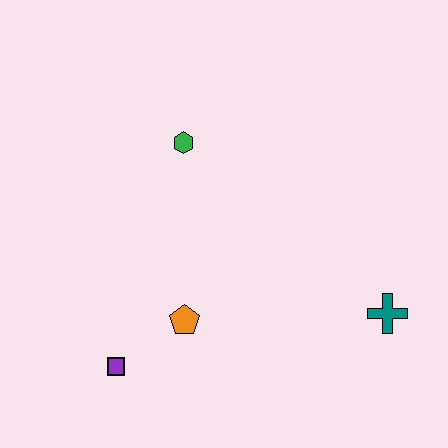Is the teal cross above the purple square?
Yes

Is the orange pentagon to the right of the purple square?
Yes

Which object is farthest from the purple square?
The teal cross is farthest from the purple square.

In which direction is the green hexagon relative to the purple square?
The green hexagon is above the purple square.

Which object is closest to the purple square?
The orange pentagon is closest to the purple square.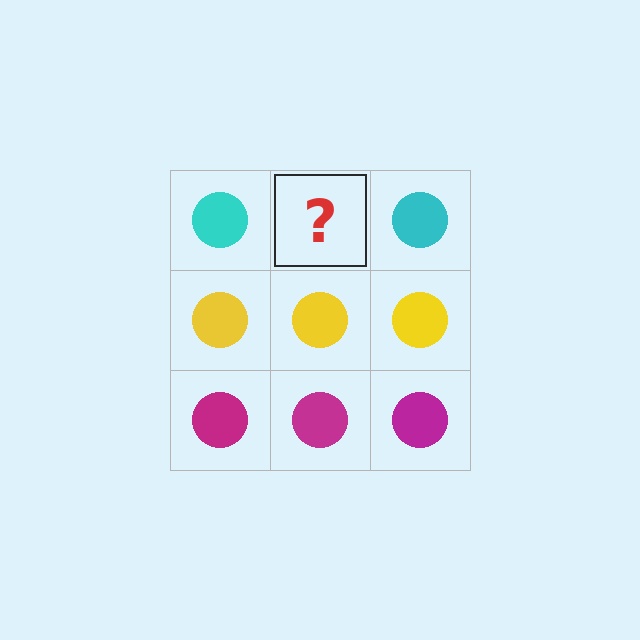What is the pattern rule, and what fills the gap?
The rule is that each row has a consistent color. The gap should be filled with a cyan circle.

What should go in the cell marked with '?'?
The missing cell should contain a cyan circle.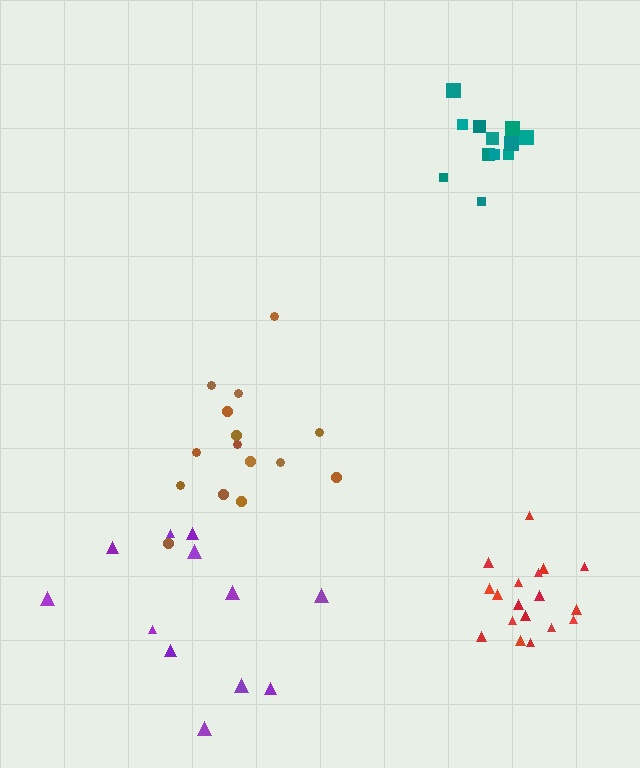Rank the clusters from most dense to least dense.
red, teal, brown, purple.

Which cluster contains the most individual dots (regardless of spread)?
Red (18).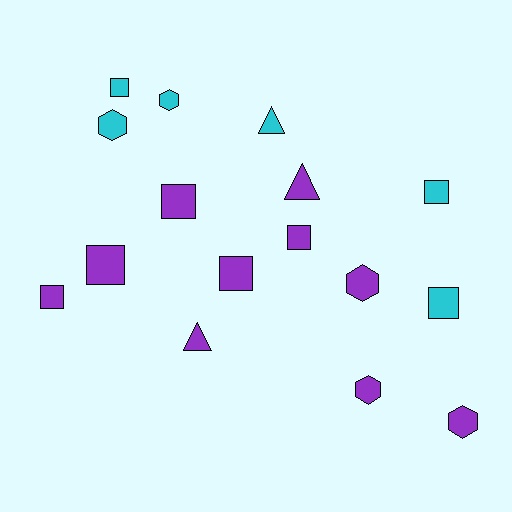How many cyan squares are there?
There are 3 cyan squares.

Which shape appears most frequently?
Square, with 8 objects.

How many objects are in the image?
There are 16 objects.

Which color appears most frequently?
Purple, with 10 objects.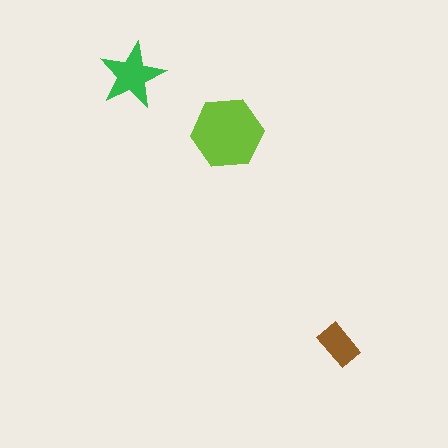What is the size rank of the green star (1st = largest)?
2nd.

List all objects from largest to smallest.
The lime hexagon, the green star, the brown rectangle.